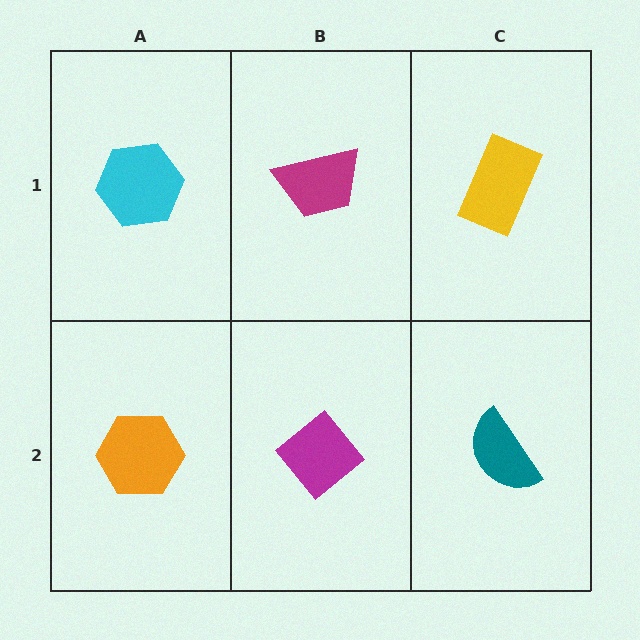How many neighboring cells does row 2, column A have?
2.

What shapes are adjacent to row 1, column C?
A teal semicircle (row 2, column C), a magenta trapezoid (row 1, column B).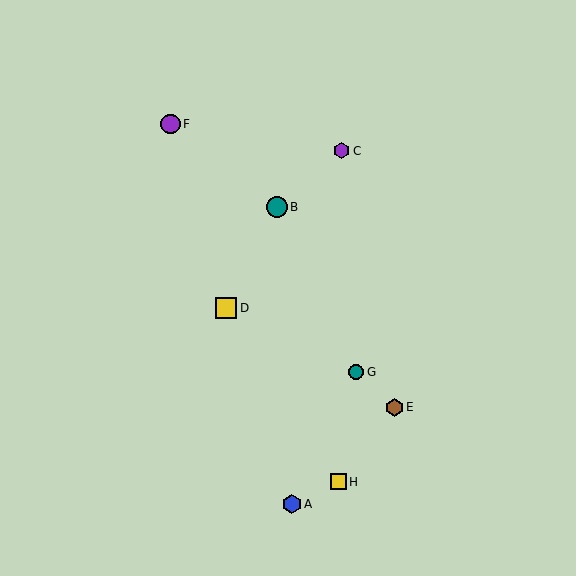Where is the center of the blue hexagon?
The center of the blue hexagon is at (292, 504).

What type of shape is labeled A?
Shape A is a blue hexagon.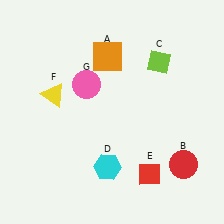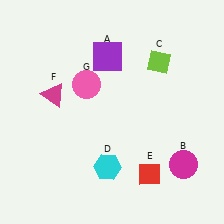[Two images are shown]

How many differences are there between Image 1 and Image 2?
There are 3 differences between the two images.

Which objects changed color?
A changed from orange to purple. B changed from red to magenta. F changed from yellow to magenta.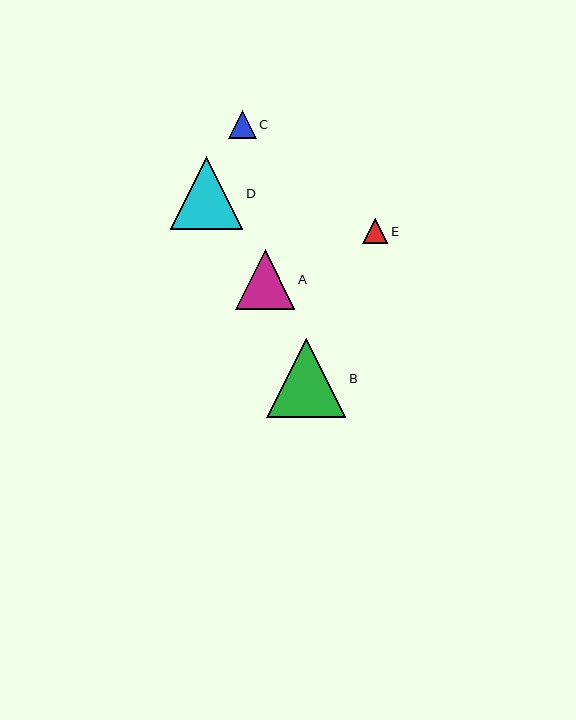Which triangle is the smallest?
Triangle E is the smallest with a size of approximately 25 pixels.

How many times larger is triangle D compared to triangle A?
Triangle D is approximately 1.2 times the size of triangle A.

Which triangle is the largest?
Triangle B is the largest with a size of approximately 79 pixels.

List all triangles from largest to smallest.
From largest to smallest: B, D, A, C, E.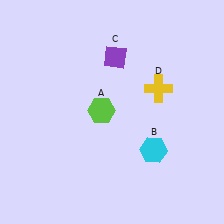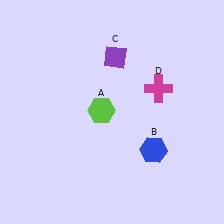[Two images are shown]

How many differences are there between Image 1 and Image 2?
There are 2 differences between the two images.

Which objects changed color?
B changed from cyan to blue. D changed from yellow to magenta.